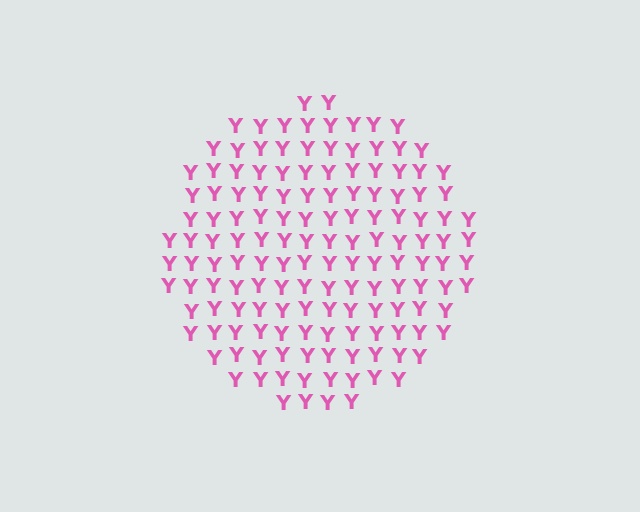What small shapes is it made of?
It is made of small letter Y's.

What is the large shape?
The large shape is a circle.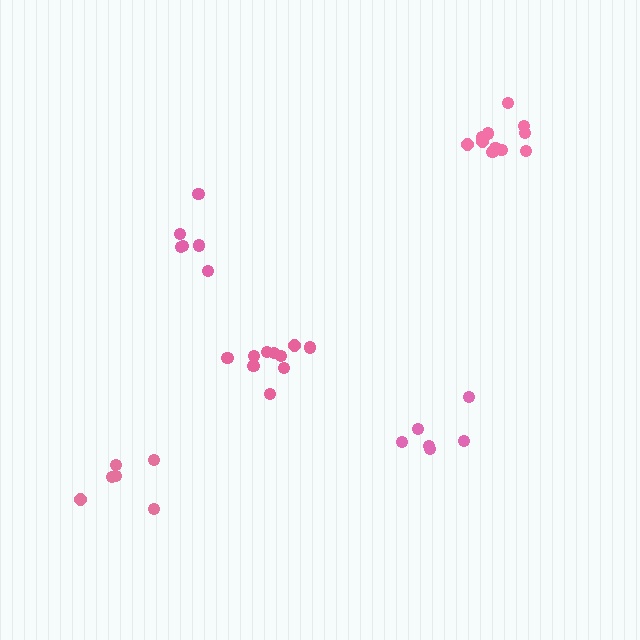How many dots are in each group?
Group 1: 6 dots, Group 2: 6 dots, Group 3: 6 dots, Group 4: 11 dots, Group 5: 10 dots (39 total).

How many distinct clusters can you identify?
There are 5 distinct clusters.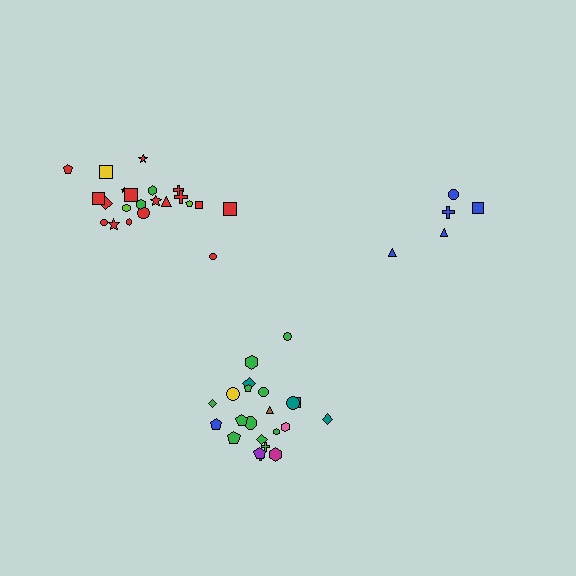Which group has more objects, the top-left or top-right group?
The top-left group.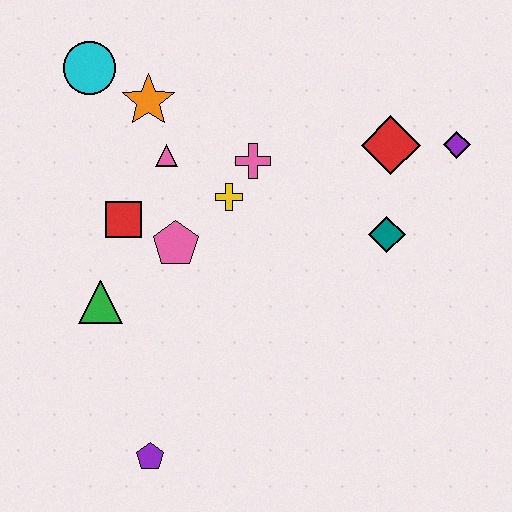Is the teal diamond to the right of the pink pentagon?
Yes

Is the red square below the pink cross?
Yes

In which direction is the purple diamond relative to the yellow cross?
The purple diamond is to the right of the yellow cross.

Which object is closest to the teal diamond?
The red diamond is closest to the teal diamond.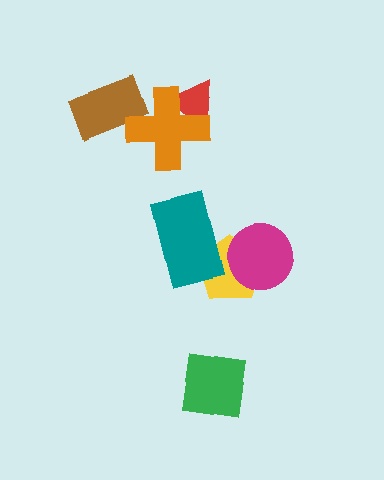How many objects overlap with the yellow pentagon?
2 objects overlap with the yellow pentagon.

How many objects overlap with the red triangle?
1 object overlaps with the red triangle.